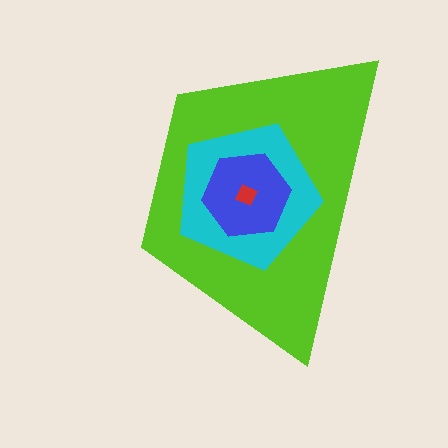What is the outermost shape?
The lime trapezoid.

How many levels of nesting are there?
4.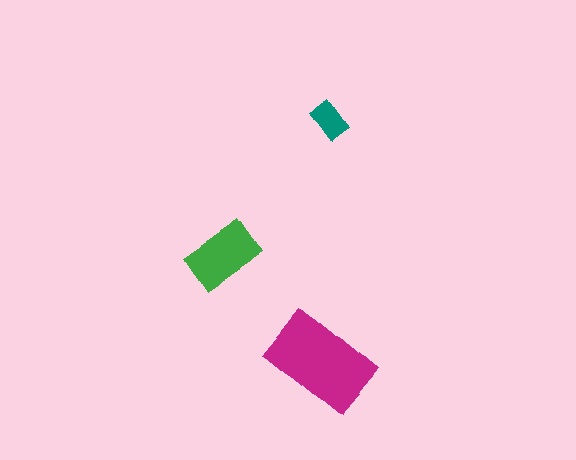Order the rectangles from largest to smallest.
the magenta one, the green one, the teal one.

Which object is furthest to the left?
The green rectangle is leftmost.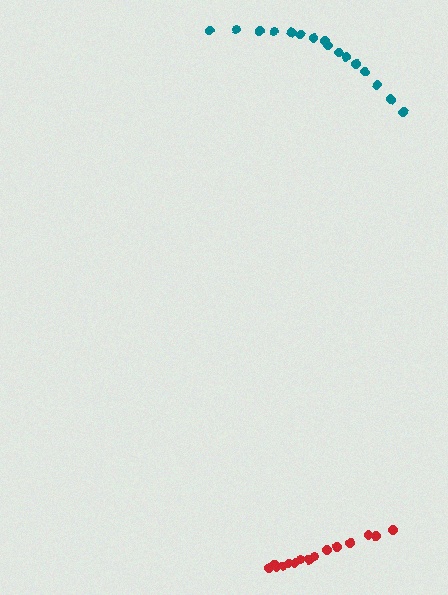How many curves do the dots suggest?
There are 2 distinct paths.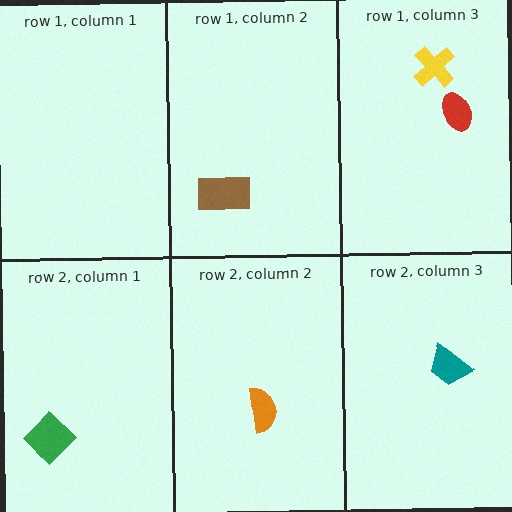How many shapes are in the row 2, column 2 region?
1.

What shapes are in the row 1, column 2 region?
The brown rectangle.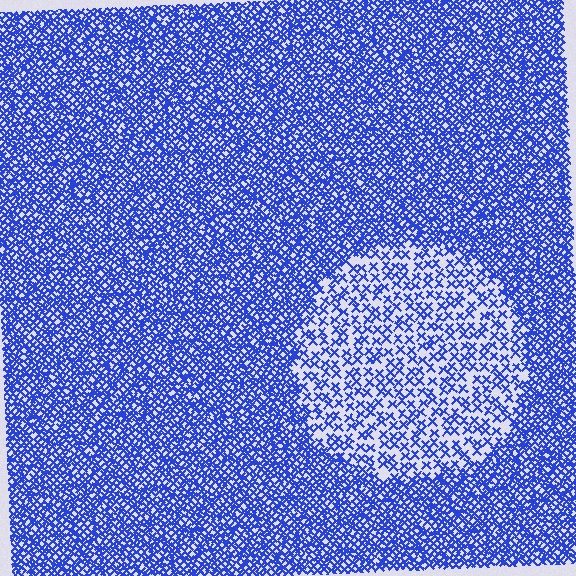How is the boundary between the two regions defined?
The boundary is defined by a change in element density (approximately 2.3x ratio). All elements are the same color, size, and shape.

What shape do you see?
I see a circle.